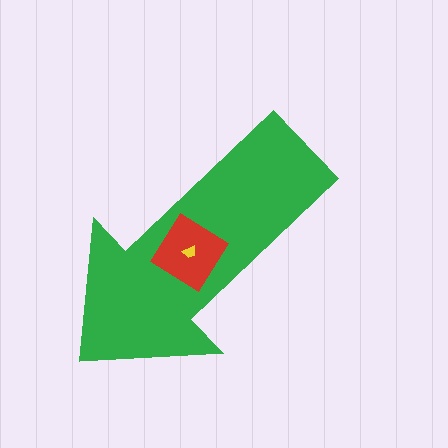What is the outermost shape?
The green arrow.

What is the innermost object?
The yellow trapezoid.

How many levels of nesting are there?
3.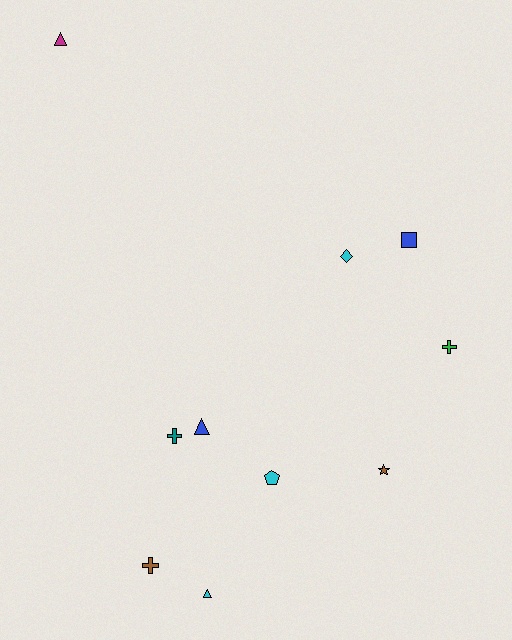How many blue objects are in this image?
There are 2 blue objects.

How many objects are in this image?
There are 10 objects.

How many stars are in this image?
There is 1 star.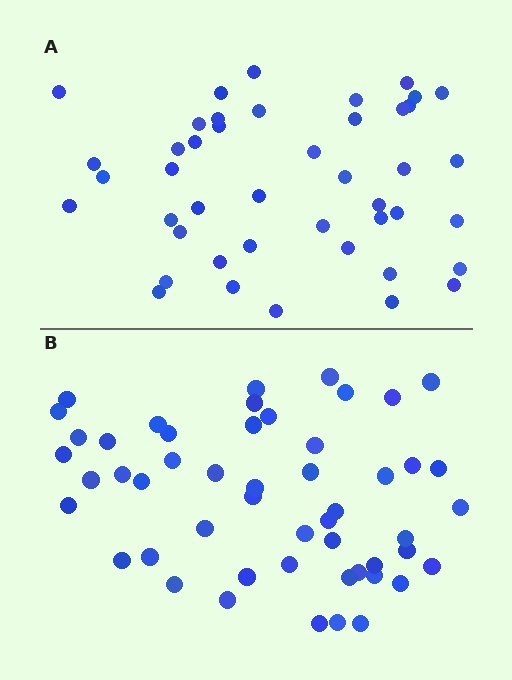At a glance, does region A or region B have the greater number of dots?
Region B (the bottom region) has more dots.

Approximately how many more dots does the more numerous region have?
Region B has roughly 8 or so more dots than region A.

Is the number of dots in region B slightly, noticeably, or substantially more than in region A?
Region B has only slightly more — the two regions are fairly close. The ratio is roughly 1.2 to 1.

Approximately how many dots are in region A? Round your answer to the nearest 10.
About 40 dots. (The exact count is 44, which rounds to 40.)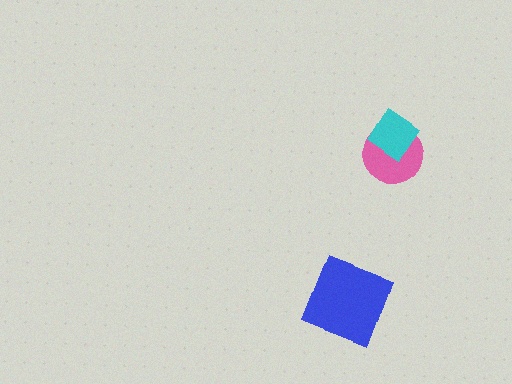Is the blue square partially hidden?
No, no other shape covers it.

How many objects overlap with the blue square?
0 objects overlap with the blue square.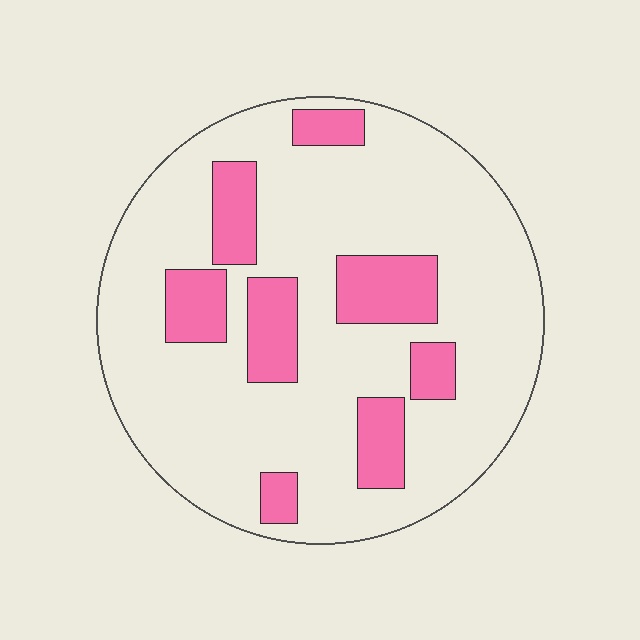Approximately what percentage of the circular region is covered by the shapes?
Approximately 20%.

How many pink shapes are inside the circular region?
8.